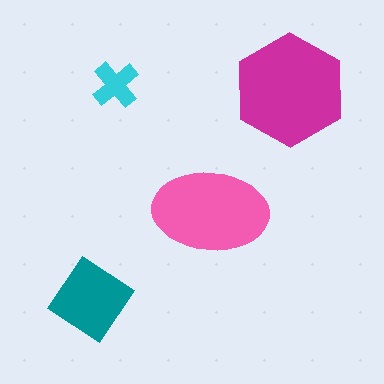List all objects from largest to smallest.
The magenta hexagon, the pink ellipse, the teal diamond, the cyan cross.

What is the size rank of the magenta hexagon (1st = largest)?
1st.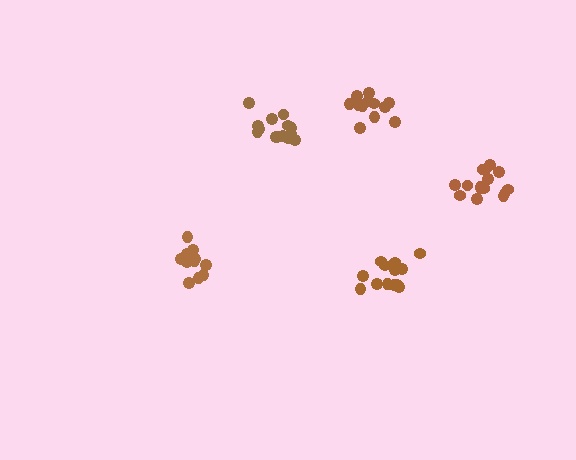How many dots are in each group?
Group 1: 13 dots, Group 2: 15 dots, Group 3: 15 dots, Group 4: 13 dots, Group 5: 14 dots (70 total).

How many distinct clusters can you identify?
There are 5 distinct clusters.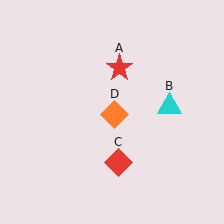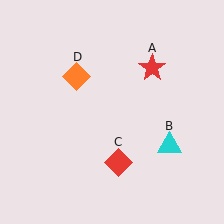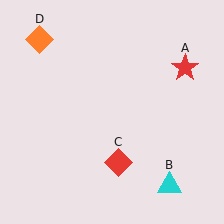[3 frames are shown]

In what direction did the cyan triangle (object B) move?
The cyan triangle (object B) moved down.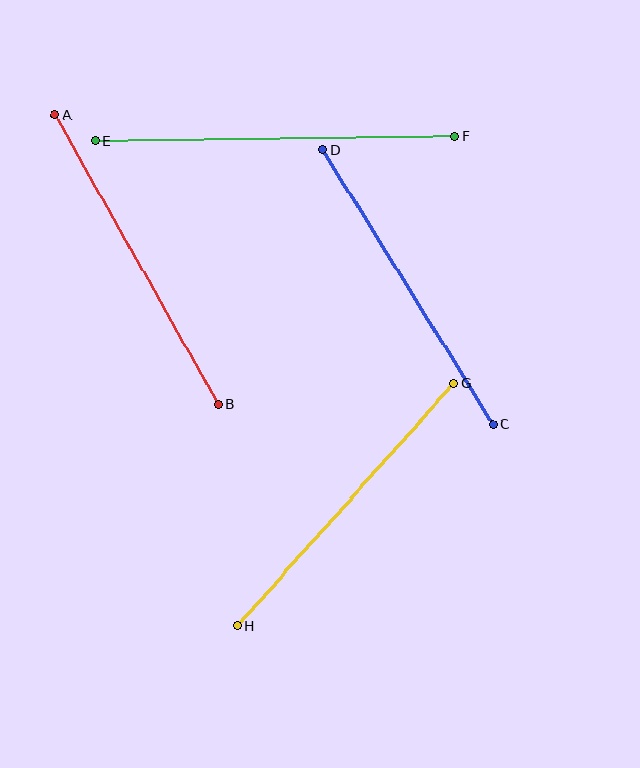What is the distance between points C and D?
The distance is approximately 323 pixels.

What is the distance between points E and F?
The distance is approximately 359 pixels.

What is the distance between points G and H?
The distance is approximately 325 pixels.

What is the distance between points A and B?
The distance is approximately 332 pixels.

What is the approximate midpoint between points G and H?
The midpoint is at approximately (346, 505) pixels.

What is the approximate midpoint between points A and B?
The midpoint is at approximately (137, 260) pixels.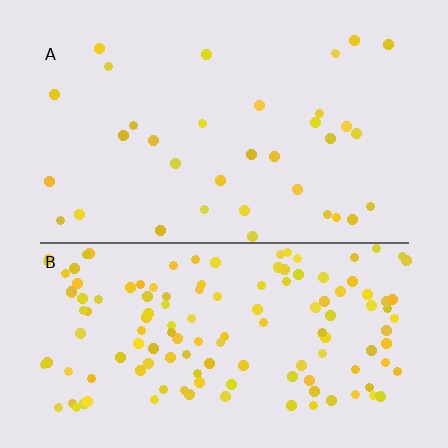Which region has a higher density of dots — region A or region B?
B (the bottom).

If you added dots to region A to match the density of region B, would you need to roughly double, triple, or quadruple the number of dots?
Approximately quadruple.